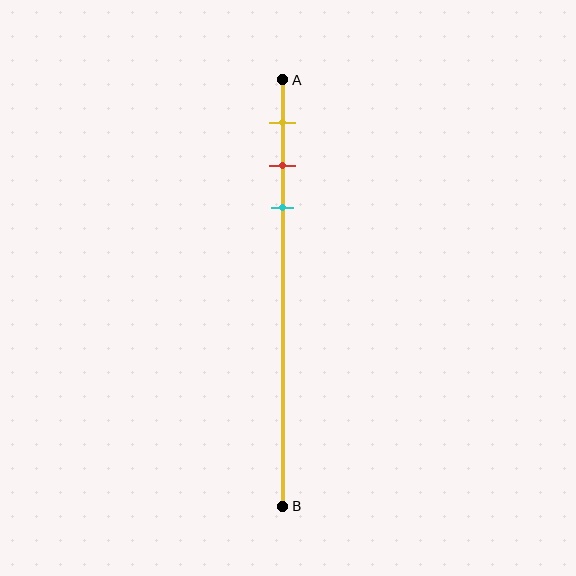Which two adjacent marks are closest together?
The red and cyan marks are the closest adjacent pair.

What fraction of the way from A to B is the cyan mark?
The cyan mark is approximately 30% (0.3) of the way from A to B.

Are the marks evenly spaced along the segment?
Yes, the marks are approximately evenly spaced.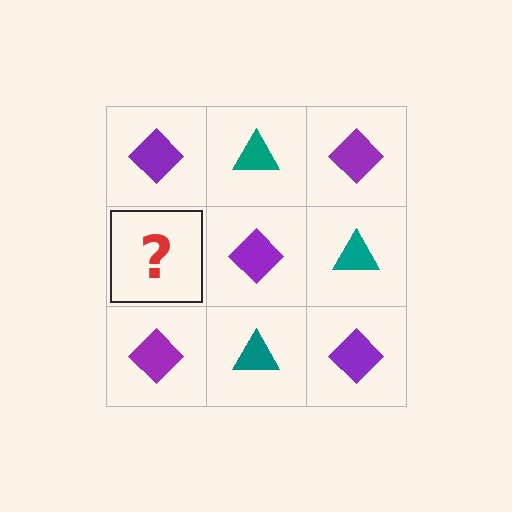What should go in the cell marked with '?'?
The missing cell should contain a teal triangle.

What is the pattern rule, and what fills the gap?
The rule is that it alternates purple diamond and teal triangle in a checkerboard pattern. The gap should be filled with a teal triangle.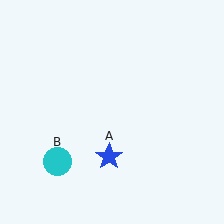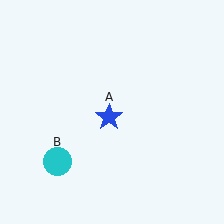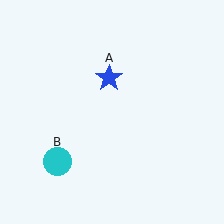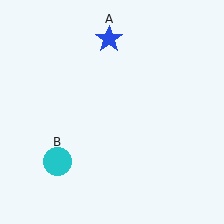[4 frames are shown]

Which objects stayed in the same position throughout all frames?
Cyan circle (object B) remained stationary.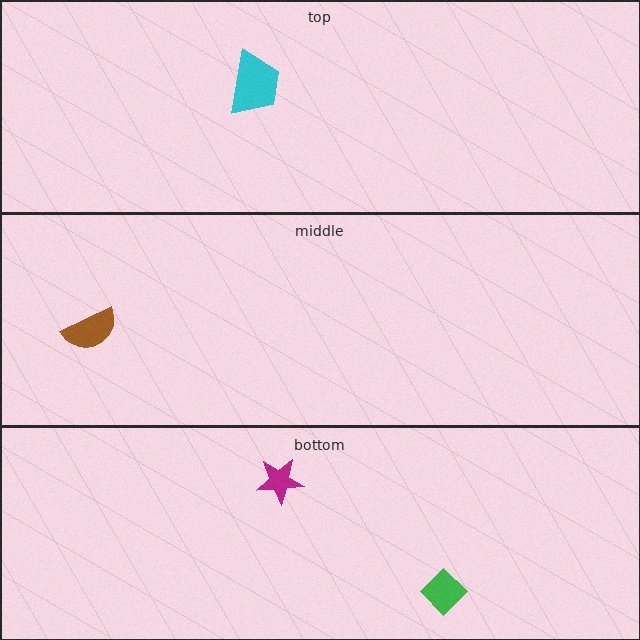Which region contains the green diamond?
The bottom region.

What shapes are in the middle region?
The brown semicircle.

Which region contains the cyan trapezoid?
The top region.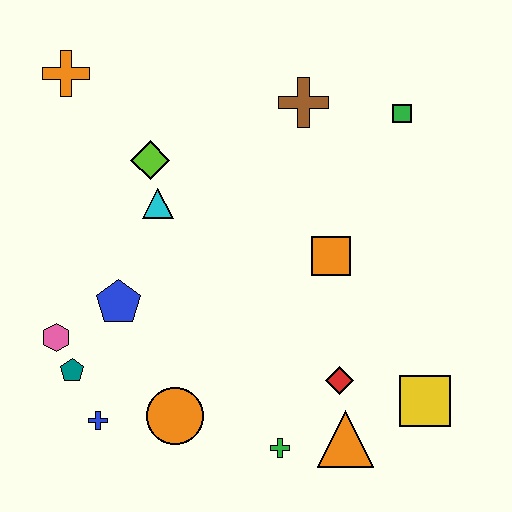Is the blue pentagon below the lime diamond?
Yes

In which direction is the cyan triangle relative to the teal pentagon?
The cyan triangle is above the teal pentagon.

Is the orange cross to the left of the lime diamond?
Yes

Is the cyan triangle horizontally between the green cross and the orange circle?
No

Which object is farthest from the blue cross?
The green square is farthest from the blue cross.